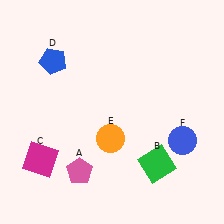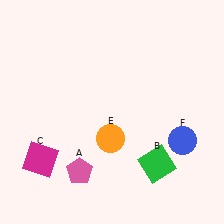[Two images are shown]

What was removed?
The blue pentagon (D) was removed in Image 2.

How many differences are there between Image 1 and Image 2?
There is 1 difference between the two images.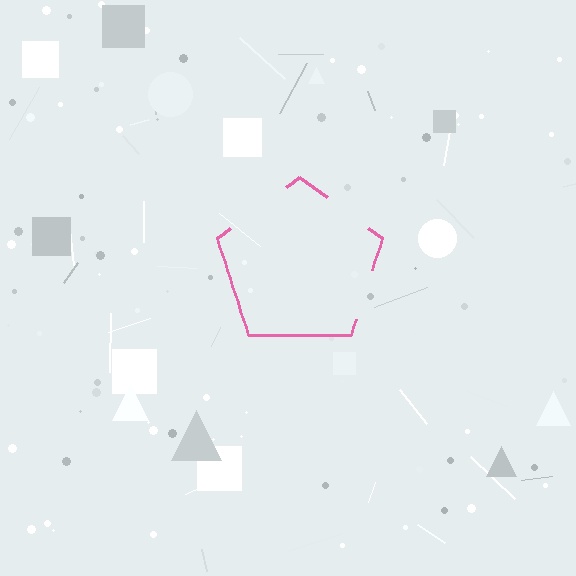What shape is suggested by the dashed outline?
The dashed outline suggests a pentagon.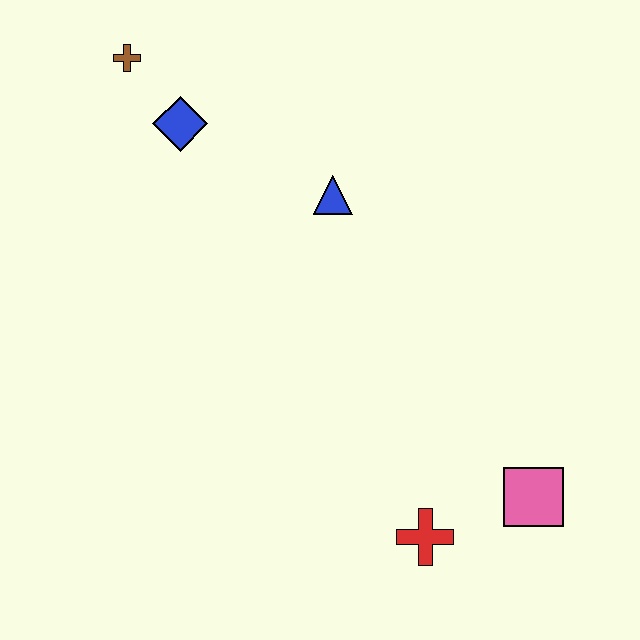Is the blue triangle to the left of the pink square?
Yes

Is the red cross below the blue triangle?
Yes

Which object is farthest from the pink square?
The brown cross is farthest from the pink square.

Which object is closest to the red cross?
The pink square is closest to the red cross.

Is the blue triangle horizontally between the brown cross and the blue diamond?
No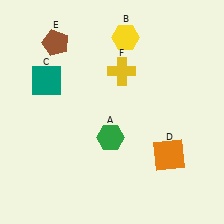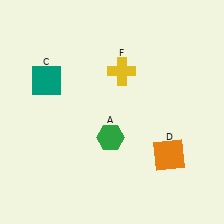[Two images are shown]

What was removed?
The brown pentagon (E), the yellow hexagon (B) were removed in Image 2.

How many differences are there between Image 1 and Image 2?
There are 2 differences between the two images.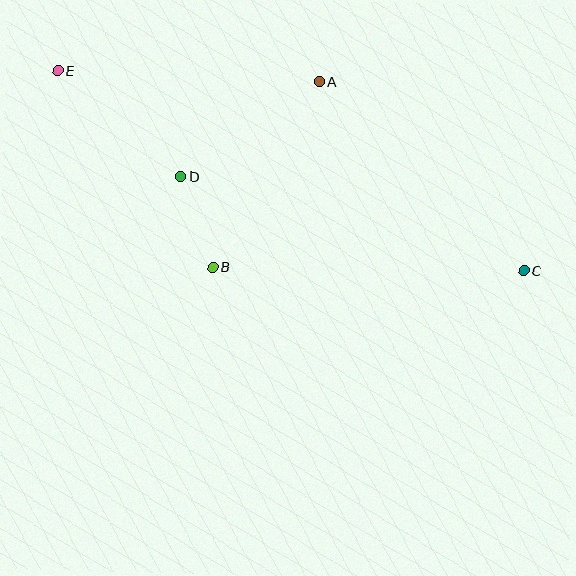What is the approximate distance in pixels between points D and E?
The distance between D and E is approximately 162 pixels.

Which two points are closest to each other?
Points B and D are closest to each other.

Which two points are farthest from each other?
Points C and E are farthest from each other.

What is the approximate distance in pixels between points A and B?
The distance between A and B is approximately 215 pixels.